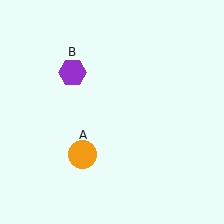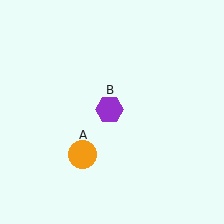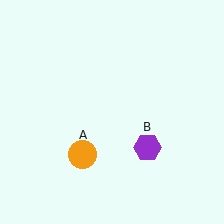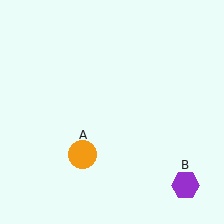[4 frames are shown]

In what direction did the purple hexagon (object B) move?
The purple hexagon (object B) moved down and to the right.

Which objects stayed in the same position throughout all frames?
Orange circle (object A) remained stationary.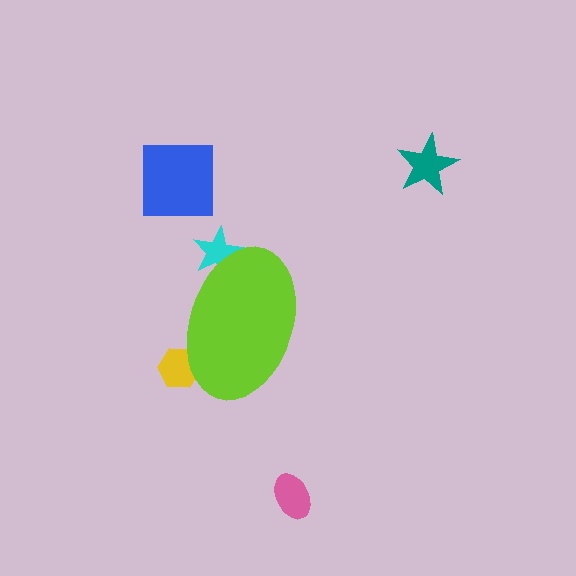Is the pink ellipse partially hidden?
No, the pink ellipse is fully visible.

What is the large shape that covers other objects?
A lime ellipse.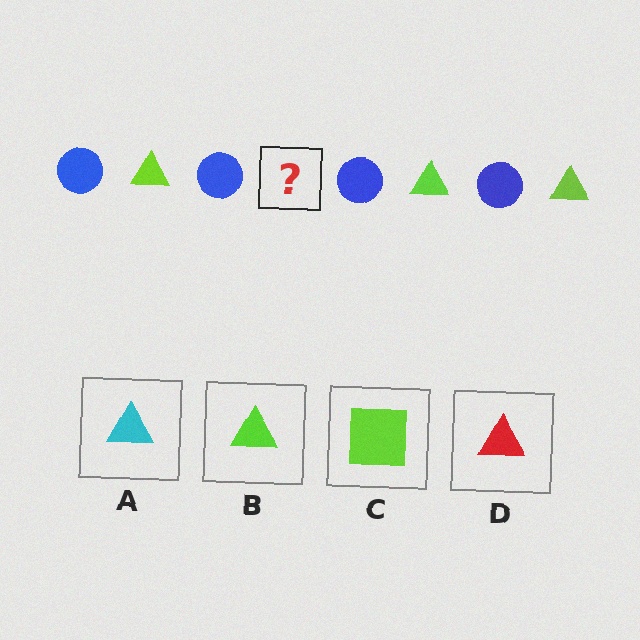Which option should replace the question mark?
Option B.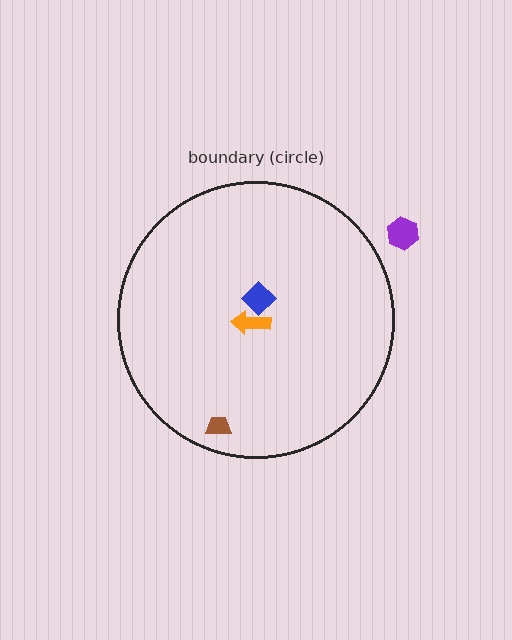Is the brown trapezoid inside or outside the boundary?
Inside.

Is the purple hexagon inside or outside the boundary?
Outside.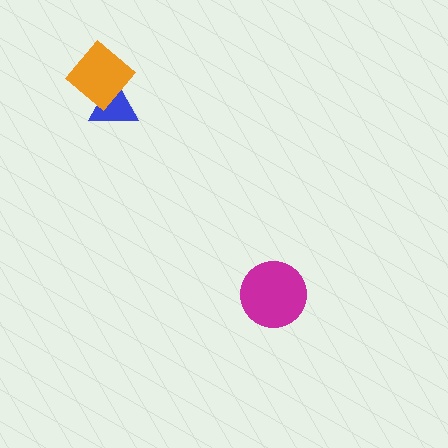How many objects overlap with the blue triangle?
1 object overlaps with the blue triangle.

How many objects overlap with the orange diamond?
1 object overlaps with the orange diamond.